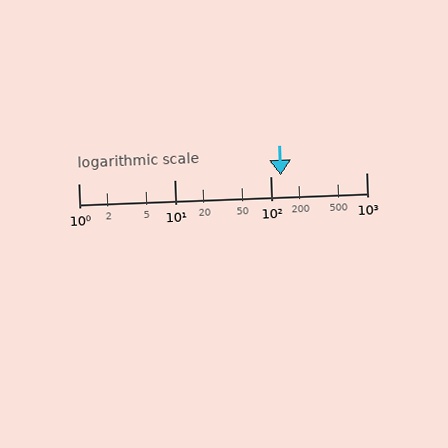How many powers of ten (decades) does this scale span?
The scale spans 3 decades, from 1 to 1000.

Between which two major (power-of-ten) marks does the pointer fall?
The pointer is between 100 and 1000.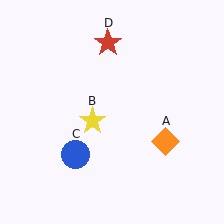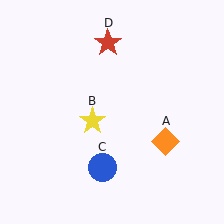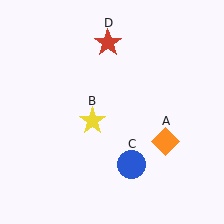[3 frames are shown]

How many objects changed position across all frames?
1 object changed position: blue circle (object C).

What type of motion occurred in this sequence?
The blue circle (object C) rotated counterclockwise around the center of the scene.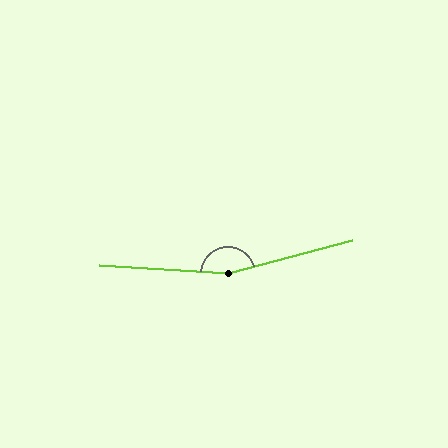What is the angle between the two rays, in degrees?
Approximately 161 degrees.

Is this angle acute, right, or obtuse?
It is obtuse.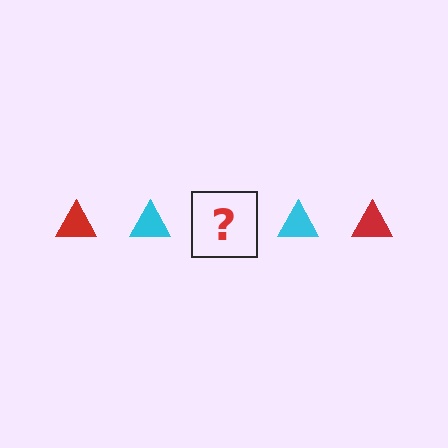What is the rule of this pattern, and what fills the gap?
The rule is that the pattern cycles through red, cyan triangles. The gap should be filled with a red triangle.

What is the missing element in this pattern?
The missing element is a red triangle.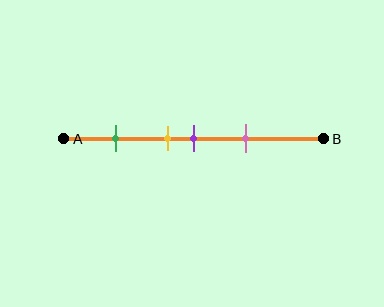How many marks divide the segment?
There are 4 marks dividing the segment.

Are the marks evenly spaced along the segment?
No, the marks are not evenly spaced.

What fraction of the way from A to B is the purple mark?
The purple mark is approximately 50% (0.5) of the way from A to B.